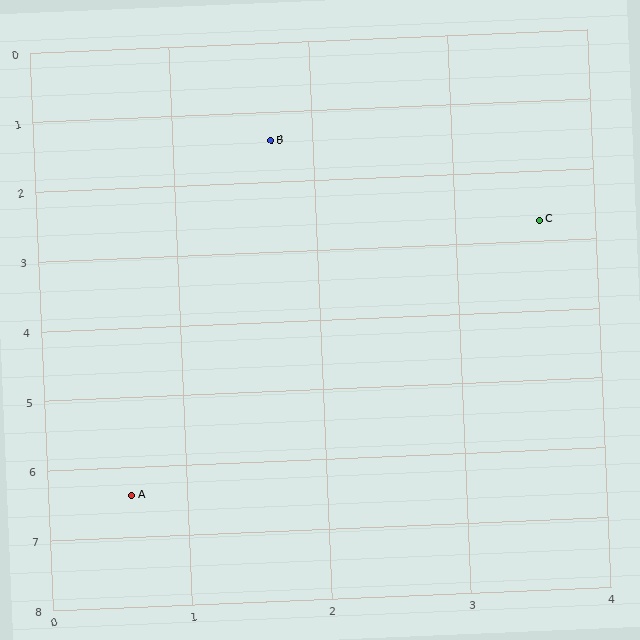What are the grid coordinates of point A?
Point A is at approximately (0.6, 6.4).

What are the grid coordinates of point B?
Point B is at approximately (1.7, 1.4).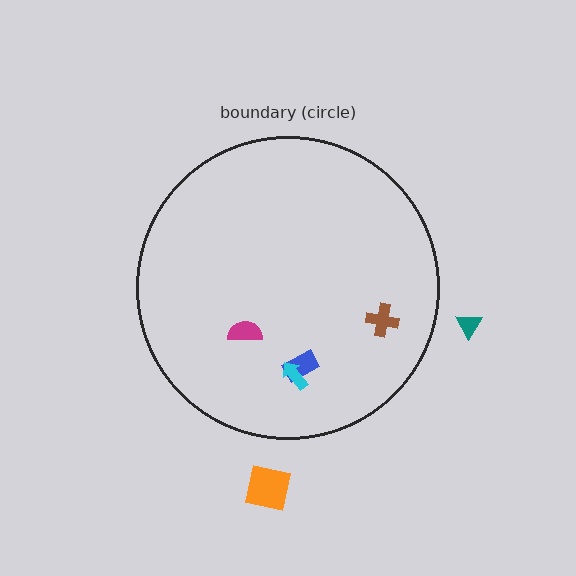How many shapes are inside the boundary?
4 inside, 2 outside.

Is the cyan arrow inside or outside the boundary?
Inside.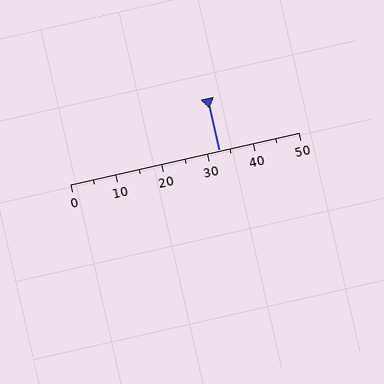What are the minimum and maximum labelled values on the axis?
The axis runs from 0 to 50.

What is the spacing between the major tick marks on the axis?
The major ticks are spaced 10 apart.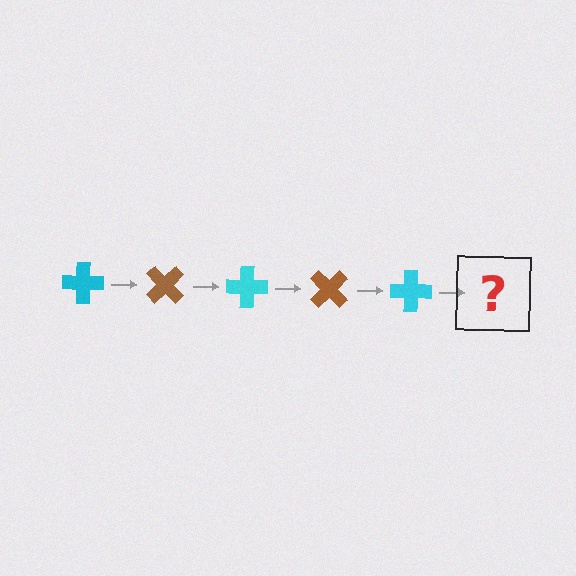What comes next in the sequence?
The next element should be a brown cross, rotated 225 degrees from the start.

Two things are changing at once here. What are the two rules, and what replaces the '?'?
The two rules are that it rotates 45 degrees each step and the color cycles through cyan and brown. The '?' should be a brown cross, rotated 225 degrees from the start.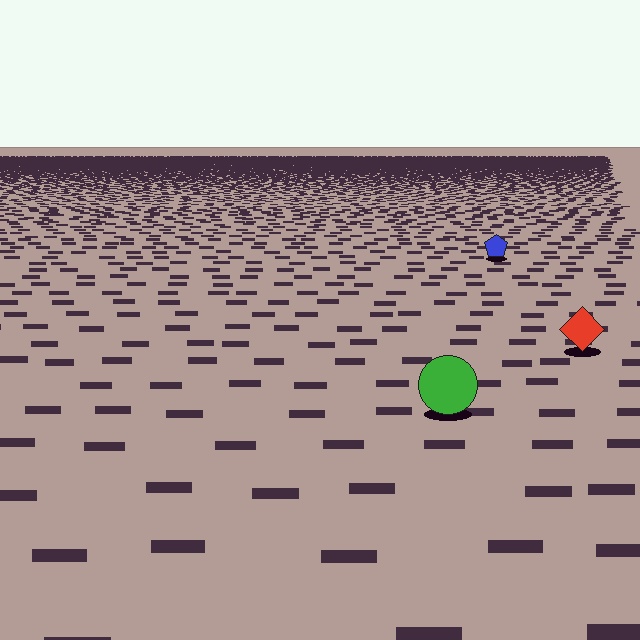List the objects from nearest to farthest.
From nearest to farthest: the green circle, the red diamond, the blue pentagon.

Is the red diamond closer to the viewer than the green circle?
No. The green circle is closer — you can tell from the texture gradient: the ground texture is coarser near it.